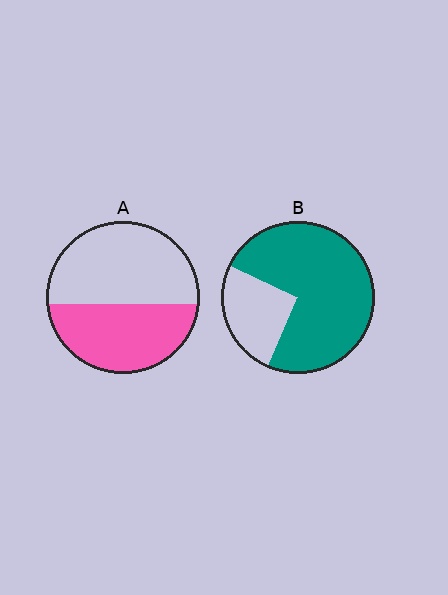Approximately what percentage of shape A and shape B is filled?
A is approximately 45% and B is approximately 75%.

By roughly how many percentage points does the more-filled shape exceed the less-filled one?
By roughly 30 percentage points (B over A).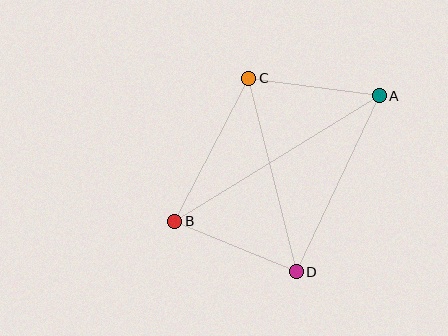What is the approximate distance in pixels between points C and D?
The distance between C and D is approximately 199 pixels.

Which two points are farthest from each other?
Points A and B are farthest from each other.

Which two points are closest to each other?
Points B and D are closest to each other.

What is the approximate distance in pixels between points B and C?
The distance between B and C is approximately 162 pixels.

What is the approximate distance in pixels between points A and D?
The distance between A and D is approximately 195 pixels.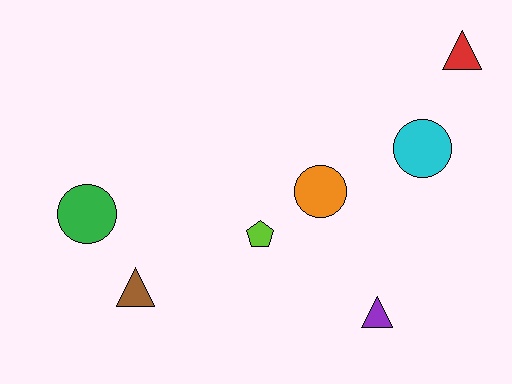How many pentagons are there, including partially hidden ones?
There is 1 pentagon.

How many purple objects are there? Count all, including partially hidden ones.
There is 1 purple object.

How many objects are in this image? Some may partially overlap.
There are 7 objects.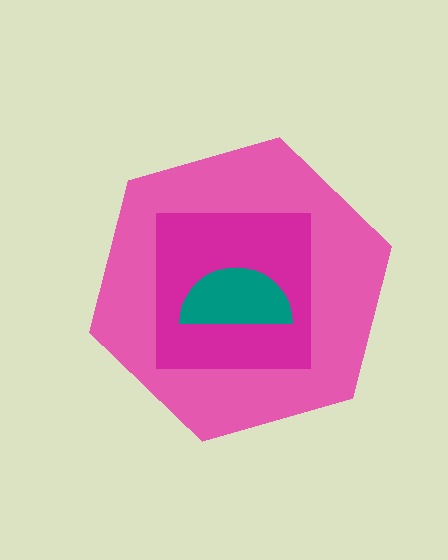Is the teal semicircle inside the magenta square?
Yes.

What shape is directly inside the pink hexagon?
The magenta square.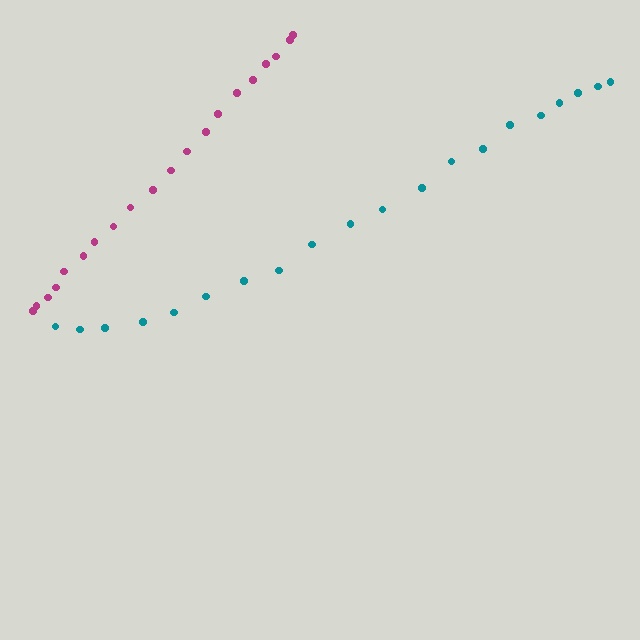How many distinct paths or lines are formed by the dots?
There are 2 distinct paths.